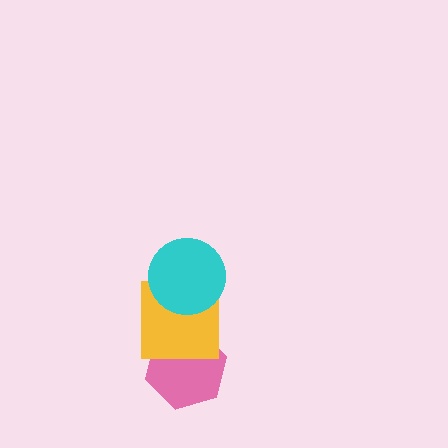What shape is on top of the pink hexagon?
The yellow square is on top of the pink hexagon.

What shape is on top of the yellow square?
The cyan circle is on top of the yellow square.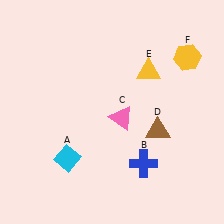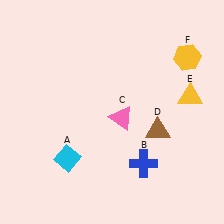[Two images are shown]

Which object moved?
The yellow triangle (E) moved right.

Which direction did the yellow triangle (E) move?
The yellow triangle (E) moved right.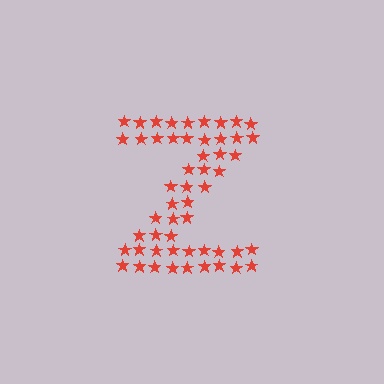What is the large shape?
The large shape is the letter Z.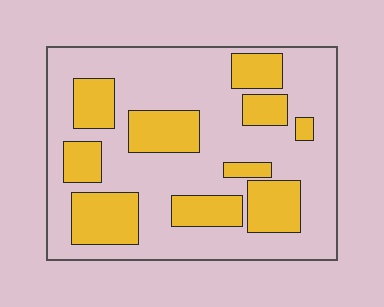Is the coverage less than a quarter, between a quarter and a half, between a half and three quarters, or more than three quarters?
Between a quarter and a half.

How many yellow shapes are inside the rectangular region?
10.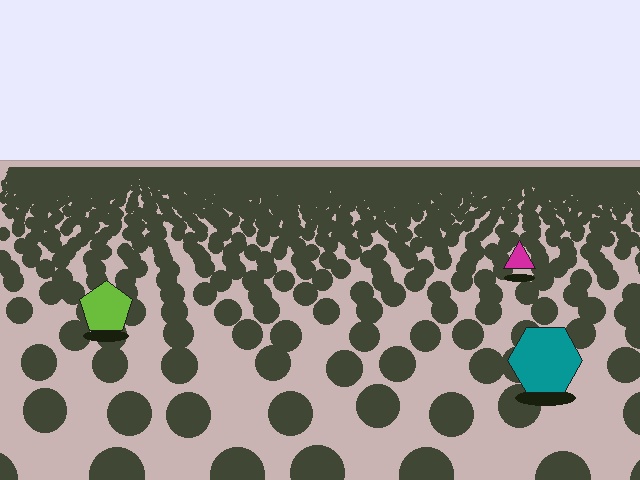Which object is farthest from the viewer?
The magenta triangle is farthest from the viewer. It appears smaller and the ground texture around it is denser.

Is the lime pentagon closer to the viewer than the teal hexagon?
No. The teal hexagon is closer — you can tell from the texture gradient: the ground texture is coarser near it.